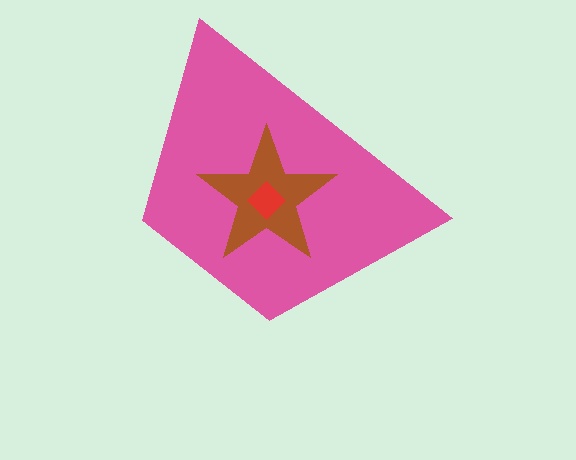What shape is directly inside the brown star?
The red diamond.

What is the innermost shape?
The red diamond.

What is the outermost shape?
The pink trapezoid.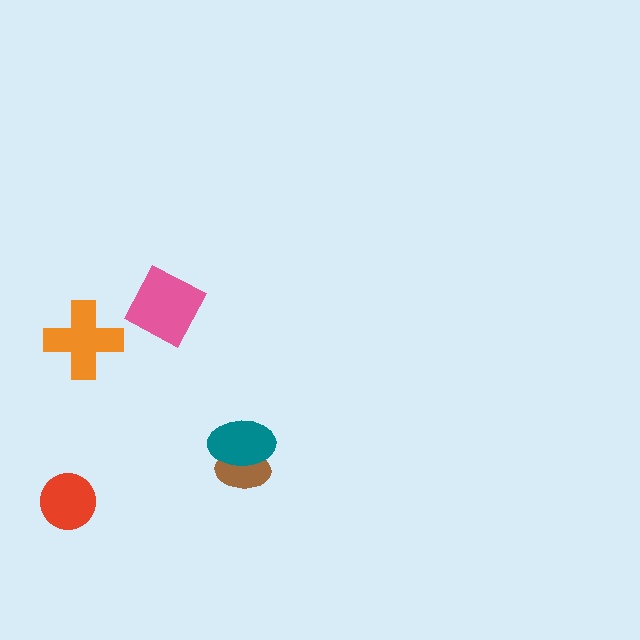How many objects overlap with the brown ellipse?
1 object overlaps with the brown ellipse.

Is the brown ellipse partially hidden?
Yes, it is partially covered by another shape.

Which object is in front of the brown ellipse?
The teal ellipse is in front of the brown ellipse.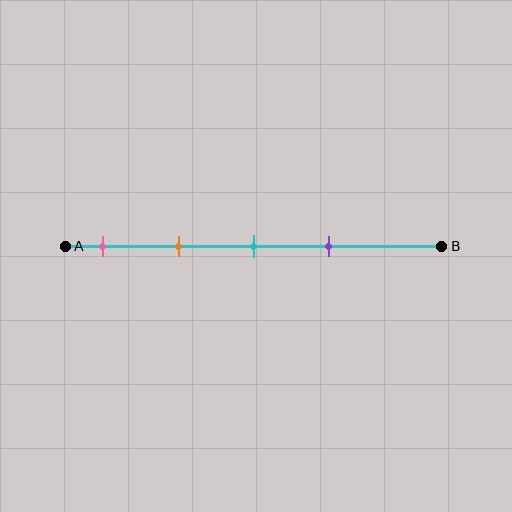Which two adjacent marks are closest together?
The cyan and purple marks are the closest adjacent pair.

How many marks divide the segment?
There are 4 marks dividing the segment.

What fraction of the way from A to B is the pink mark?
The pink mark is approximately 10% (0.1) of the way from A to B.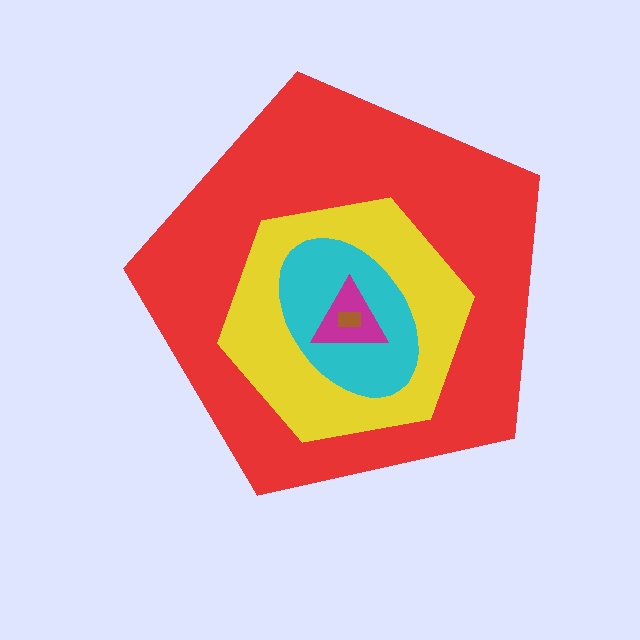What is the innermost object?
The brown rectangle.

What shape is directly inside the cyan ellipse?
The magenta triangle.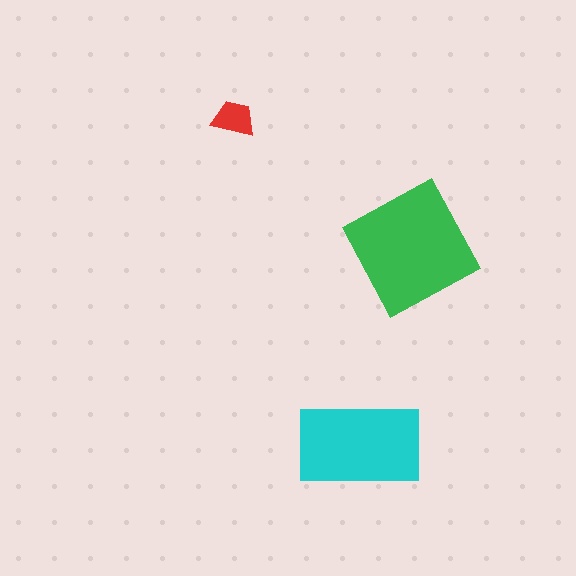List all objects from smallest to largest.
The red trapezoid, the cyan rectangle, the green square.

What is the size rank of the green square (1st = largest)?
1st.